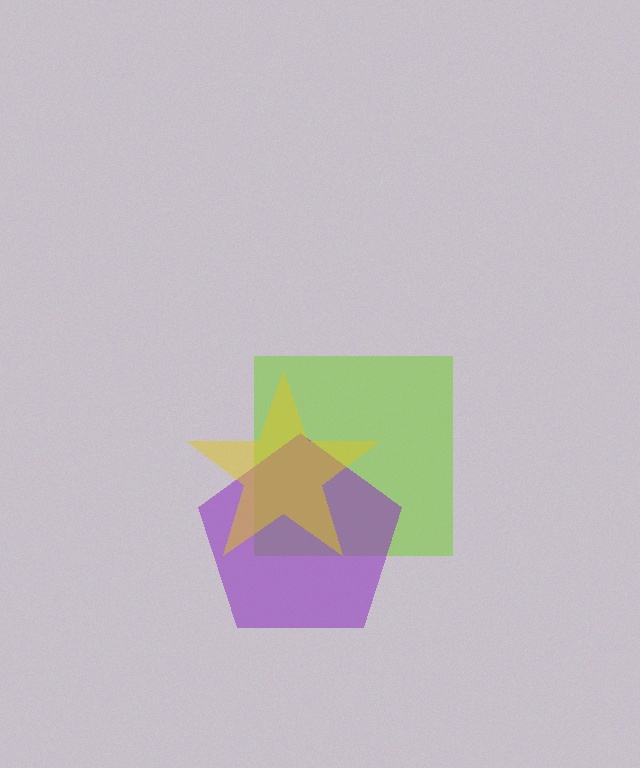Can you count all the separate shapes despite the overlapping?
Yes, there are 3 separate shapes.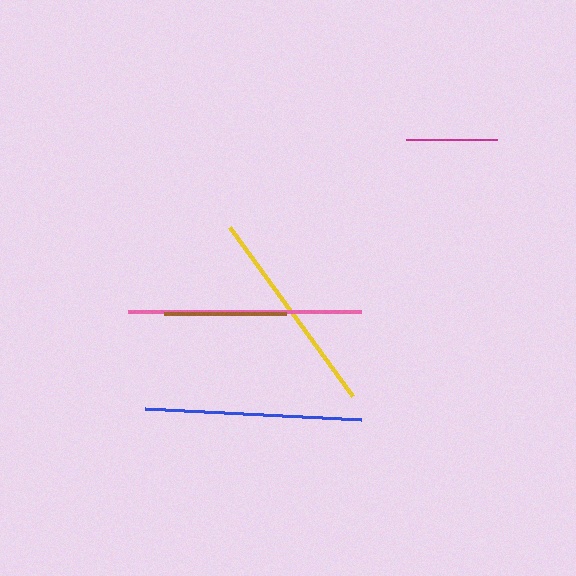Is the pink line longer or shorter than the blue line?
The pink line is longer than the blue line.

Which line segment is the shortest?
The magenta line is the shortest at approximately 92 pixels.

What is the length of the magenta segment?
The magenta segment is approximately 92 pixels long.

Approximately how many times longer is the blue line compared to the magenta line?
The blue line is approximately 2.4 times the length of the magenta line.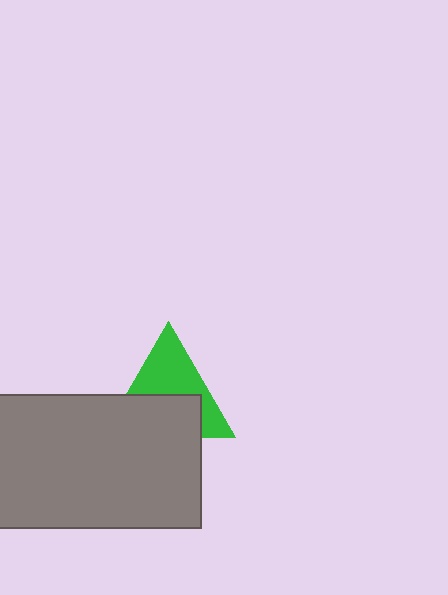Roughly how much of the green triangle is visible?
About half of it is visible (roughly 51%).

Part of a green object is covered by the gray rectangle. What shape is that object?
It is a triangle.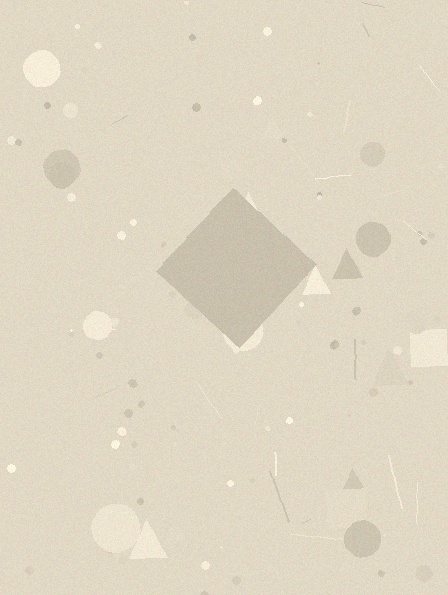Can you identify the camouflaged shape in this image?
The camouflaged shape is a diamond.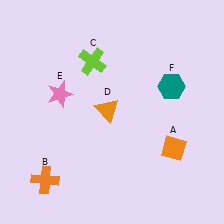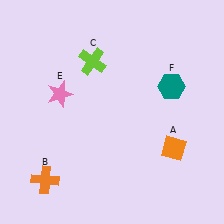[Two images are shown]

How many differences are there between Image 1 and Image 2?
There is 1 difference between the two images.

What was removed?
The orange triangle (D) was removed in Image 2.